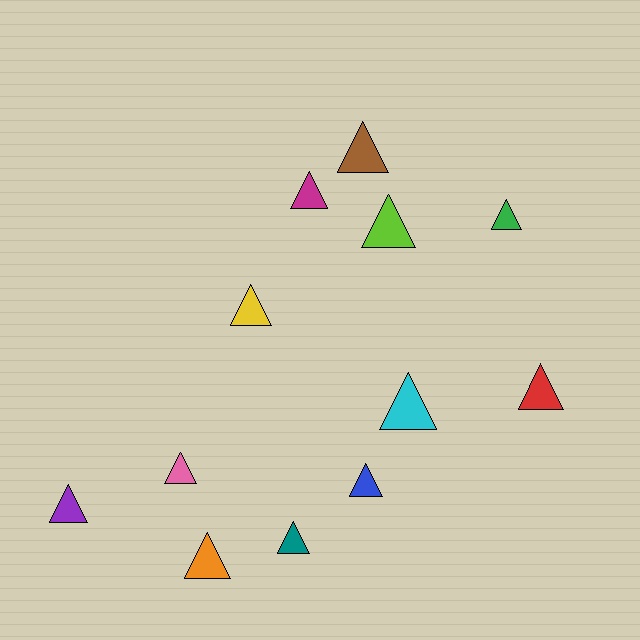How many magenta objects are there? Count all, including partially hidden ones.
There is 1 magenta object.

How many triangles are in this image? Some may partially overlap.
There are 12 triangles.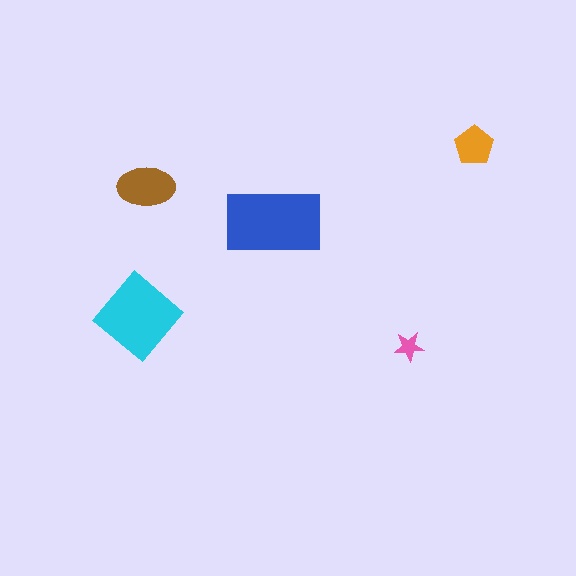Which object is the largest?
The blue rectangle.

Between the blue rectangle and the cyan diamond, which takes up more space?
The blue rectangle.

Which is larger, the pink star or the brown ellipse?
The brown ellipse.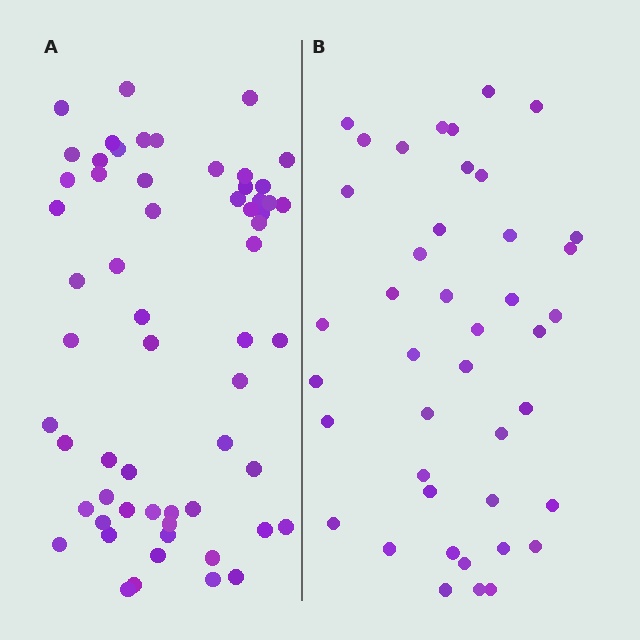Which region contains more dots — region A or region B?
Region A (the left region) has more dots.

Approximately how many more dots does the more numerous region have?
Region A has approximately 20 more dots than region B.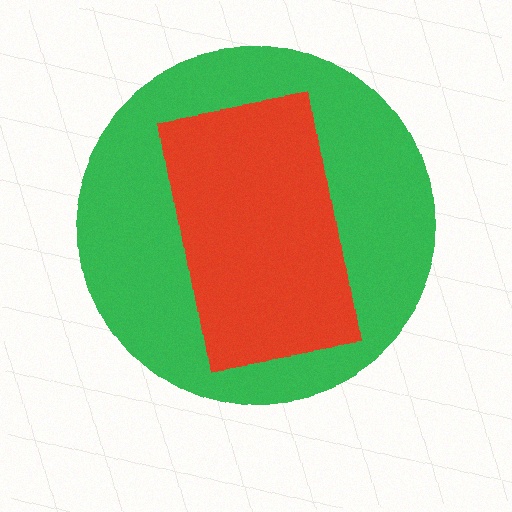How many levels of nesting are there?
2.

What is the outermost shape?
The green circle.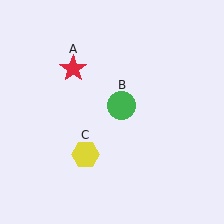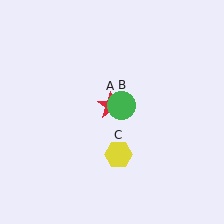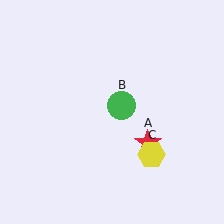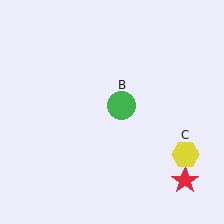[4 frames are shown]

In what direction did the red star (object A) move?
The red star (object A) moved down and to the right.